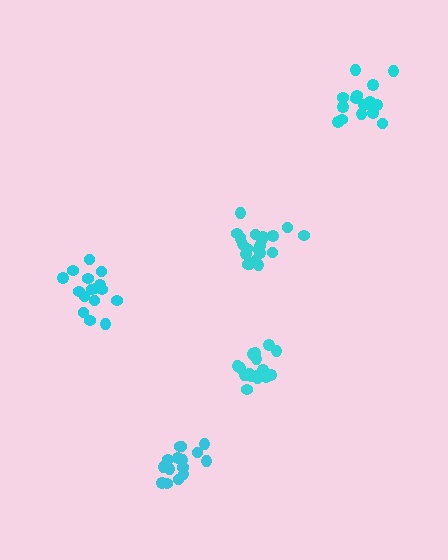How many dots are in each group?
Group 1: 21 dots, Group 2: 16 dots, Group 3: 15 dots, Group 4: 16 dots, Group 5: 16 dots (84 total).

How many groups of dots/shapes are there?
There are 5 groups.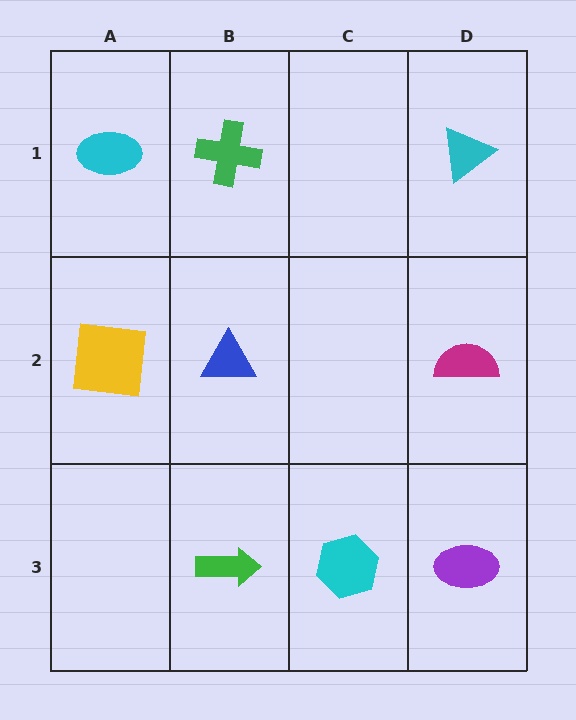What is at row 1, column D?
A cyan triangle.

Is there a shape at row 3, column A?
No, that cell is empty.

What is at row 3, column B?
A green arrow.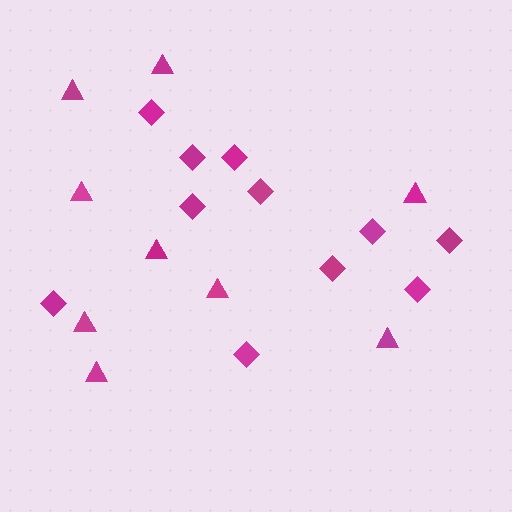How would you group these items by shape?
There are 2 groups: one group of diamonds (11) and one group of triangles (9).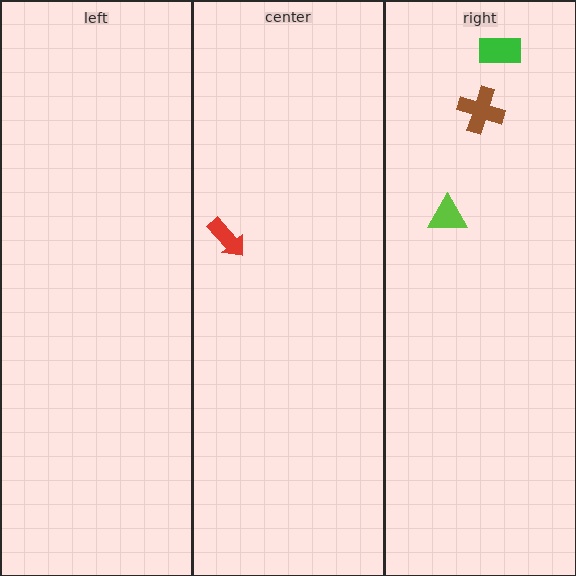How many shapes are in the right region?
3.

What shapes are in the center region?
The red arrow.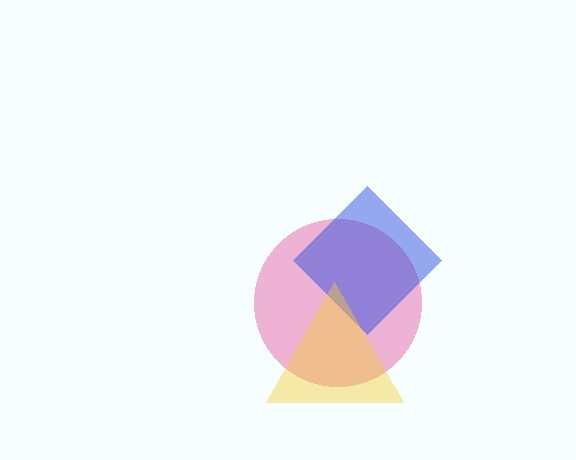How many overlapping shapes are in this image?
There are 3 overlapping shapes in the image.